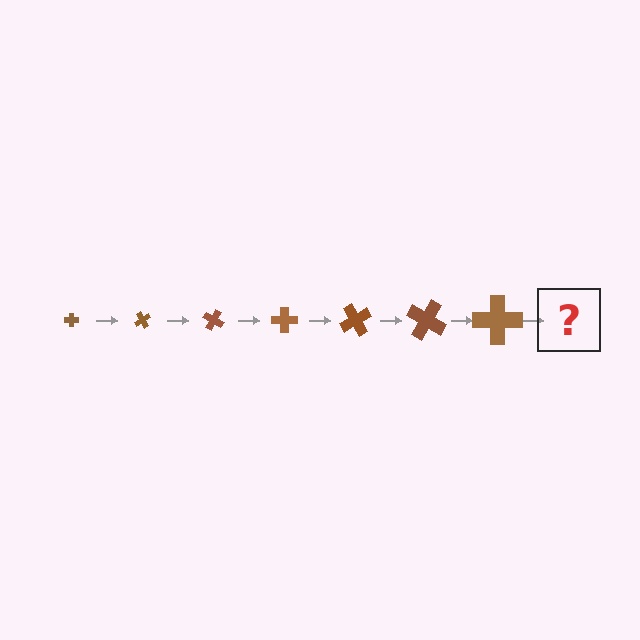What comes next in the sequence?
The next element should be a cross, larger than the previous one and rotated 420 degrees from the start.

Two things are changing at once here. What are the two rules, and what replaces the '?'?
The two rules are that the cross grows larger each step and it rotates 60 degrees each step. The '?' should be a cross, larger than the previous one and rotated 420 degrees from the start.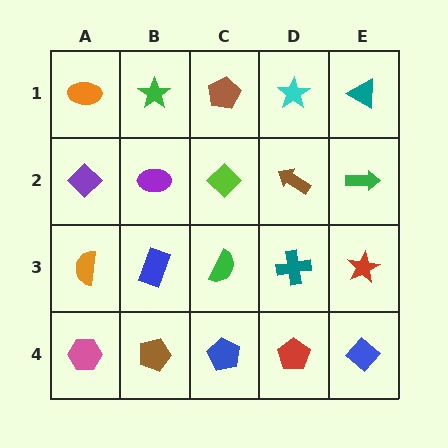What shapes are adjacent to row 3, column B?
A purple ellipse (row 2, column B), a brown pentagon (row 4, column B), an orange semicircle (row 3, column A), a green semicircle (row 3, column C).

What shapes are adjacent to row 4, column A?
An orange semicircle (row 3, column A), a brown pentagon (row 4, column B).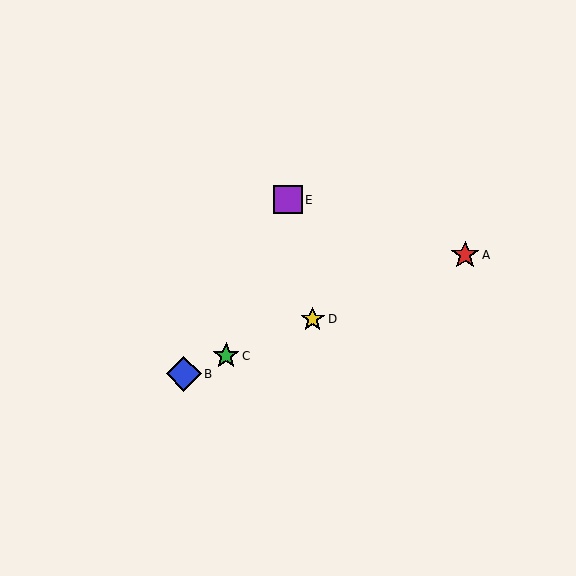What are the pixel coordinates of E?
Object E is at (288, 200).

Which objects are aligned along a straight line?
Objects A, B, C, D are aligned along a straight line.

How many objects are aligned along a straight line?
4 objects (A, B, C, D) are aligned along a straight line.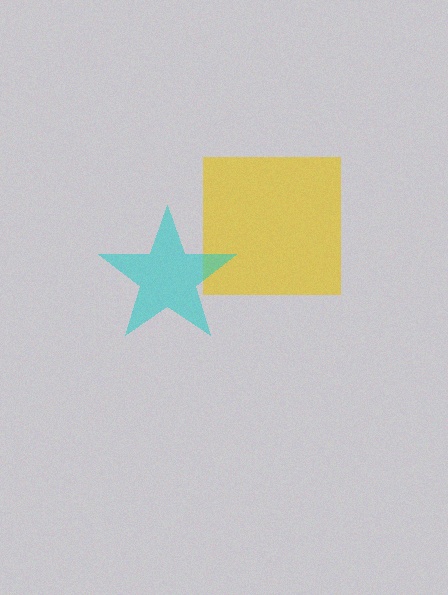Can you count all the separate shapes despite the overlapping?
Yes, there are 2 separate shapes.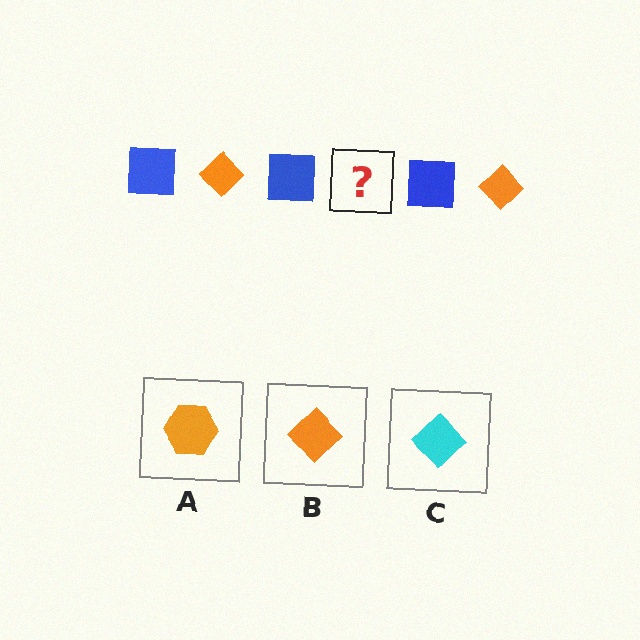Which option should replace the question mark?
Option B.